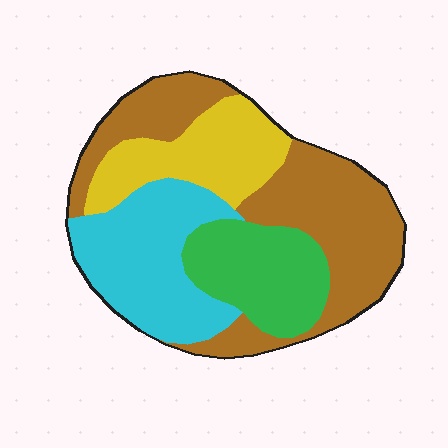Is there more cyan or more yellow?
Cyan.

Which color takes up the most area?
Brown, at roughly 40%.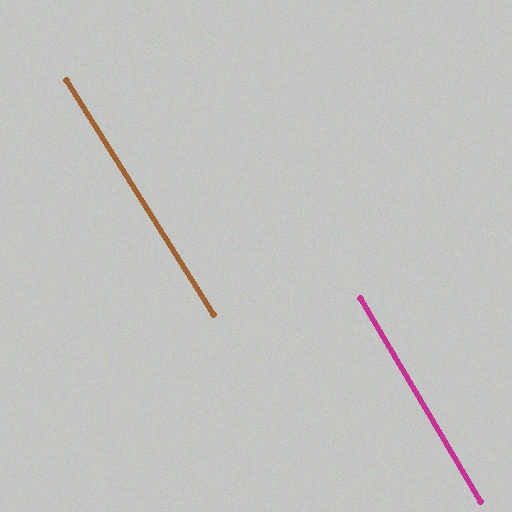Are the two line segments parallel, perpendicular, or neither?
Parallel — their directions differ by only 1.6°.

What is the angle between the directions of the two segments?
Approximately 2 degrees.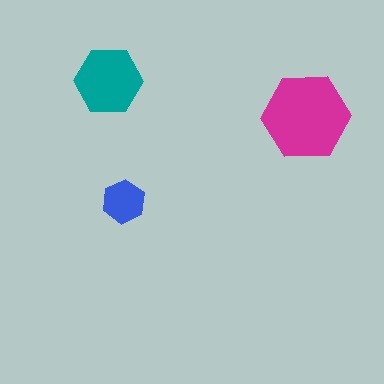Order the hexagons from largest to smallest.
the magenta one, the teal one, the blue one.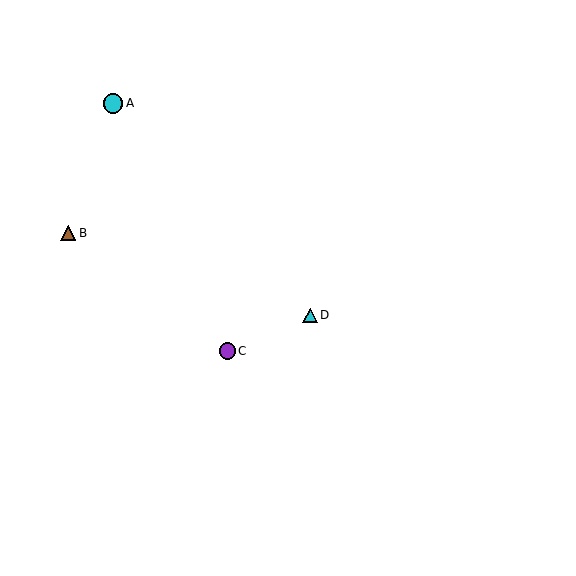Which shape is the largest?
The cyan circle (labeled A) is the largest.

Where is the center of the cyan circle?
The center of the cyan circle is at (113, 103).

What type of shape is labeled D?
Shape D is a cyan triangle.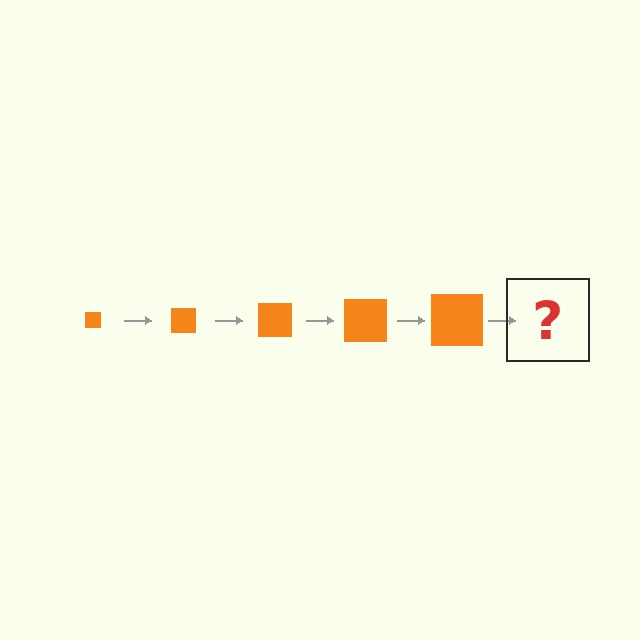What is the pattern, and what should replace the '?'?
The pattern is that the square gets progressively larger each step. The '?' should be an orange square, larger than the previous one.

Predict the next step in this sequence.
The next step is an orange square, larger than the previous one.